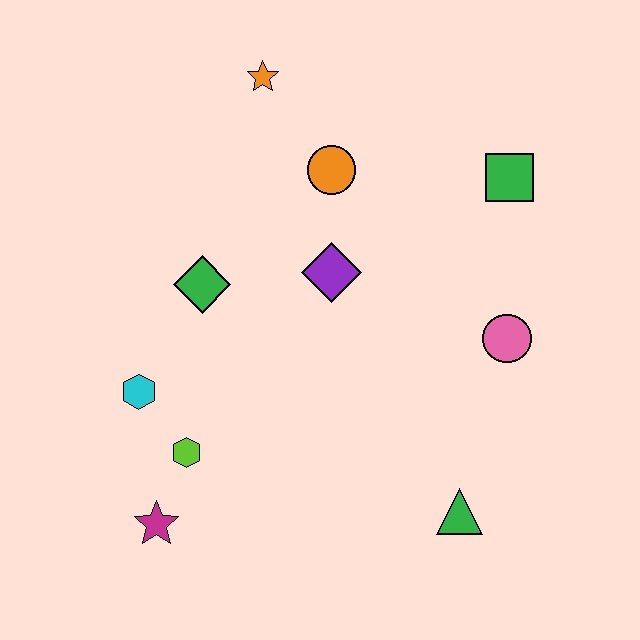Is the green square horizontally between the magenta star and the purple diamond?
No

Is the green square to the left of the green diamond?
No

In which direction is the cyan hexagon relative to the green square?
The cyan hexagon is to the left of the green square.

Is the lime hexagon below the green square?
Yes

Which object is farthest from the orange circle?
The magenta star is farthest from the orange circle.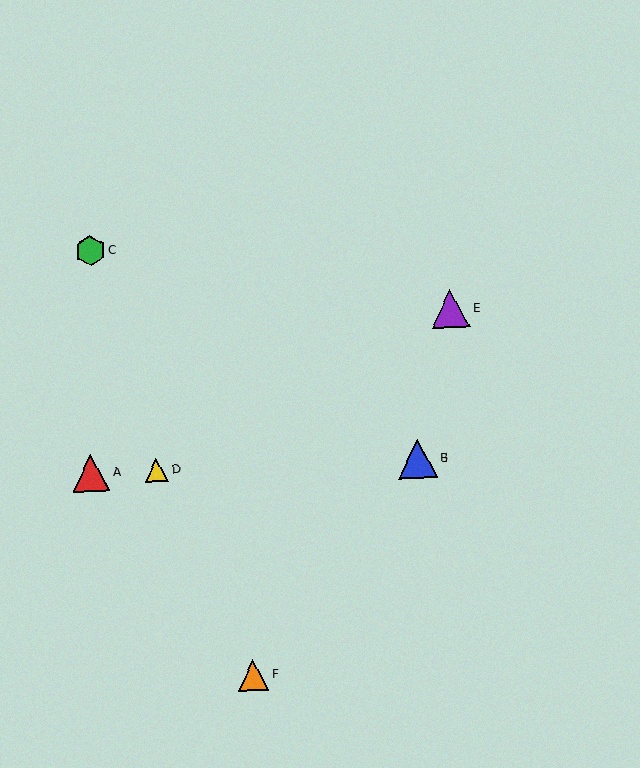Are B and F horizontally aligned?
No, B is at y≈459 and F is at y≈675.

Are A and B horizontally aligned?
Yes, both are at y≈473.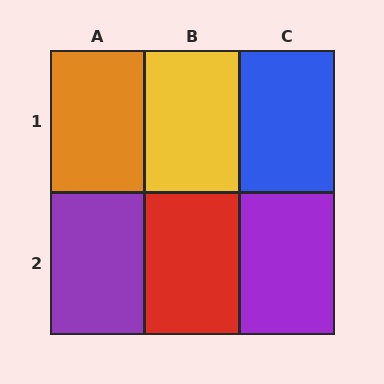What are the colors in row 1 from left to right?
Orange, yellow, blue.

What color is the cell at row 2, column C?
Purple.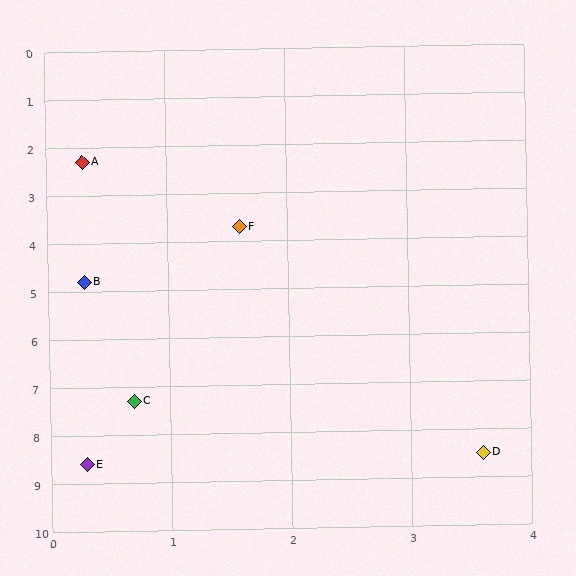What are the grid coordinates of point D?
Point D is at approximately (3.6, 8.5).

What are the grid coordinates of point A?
Point A is at approximately (0.3, 2.3).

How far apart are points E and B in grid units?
Points E and B are about 3.8 grid units apart.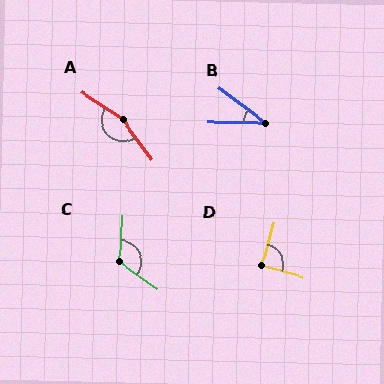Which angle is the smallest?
B, at approximately 37 degrees.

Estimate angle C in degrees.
Approximately 122 degrees.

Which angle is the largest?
A, at approximately 160 degrees.